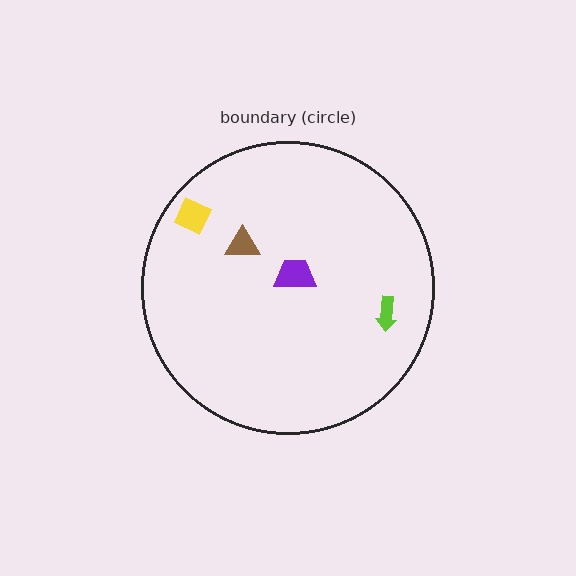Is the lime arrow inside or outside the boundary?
Inside.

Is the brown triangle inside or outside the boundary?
Inside.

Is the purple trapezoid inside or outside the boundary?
Inside.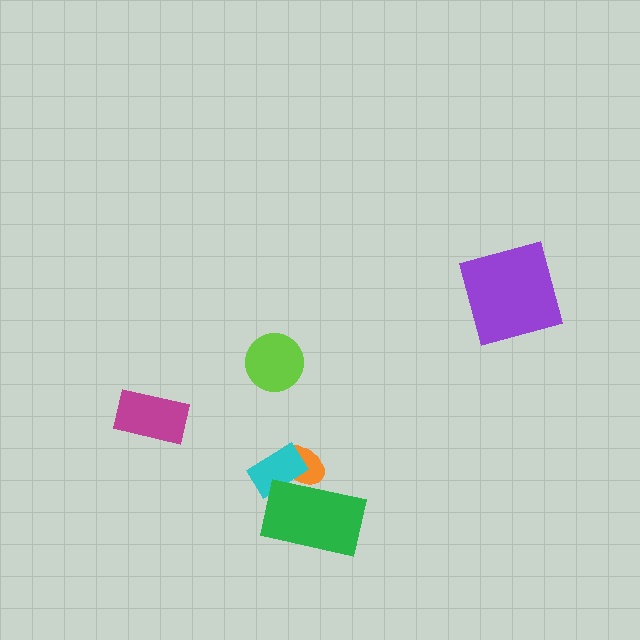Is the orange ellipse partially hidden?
Yes, it is partially covered by another shape.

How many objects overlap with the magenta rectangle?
0 objects overlap with the magenta rectangle.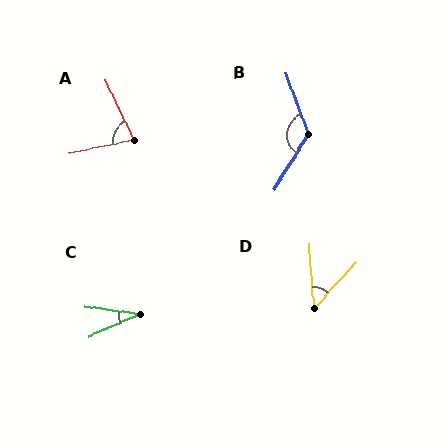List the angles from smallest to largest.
C (32°), D (47°), A (76°), B (129°).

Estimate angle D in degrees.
Approximately 47 degrees.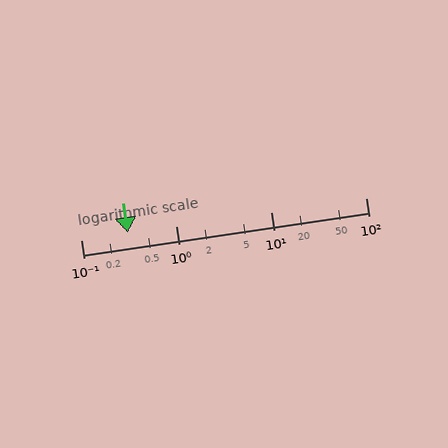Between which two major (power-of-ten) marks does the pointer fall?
The pointer is between 0.1 and 1.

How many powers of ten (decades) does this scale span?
The scale spans 3 decades, from 0.1 to 100.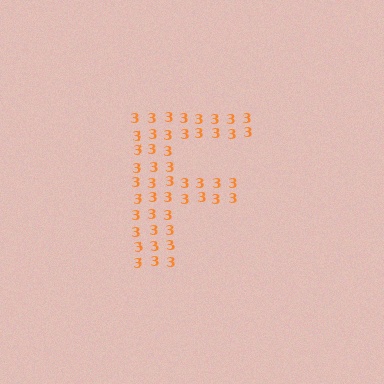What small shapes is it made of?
It is made of small digit 3's.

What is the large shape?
The large shape is the letter F.